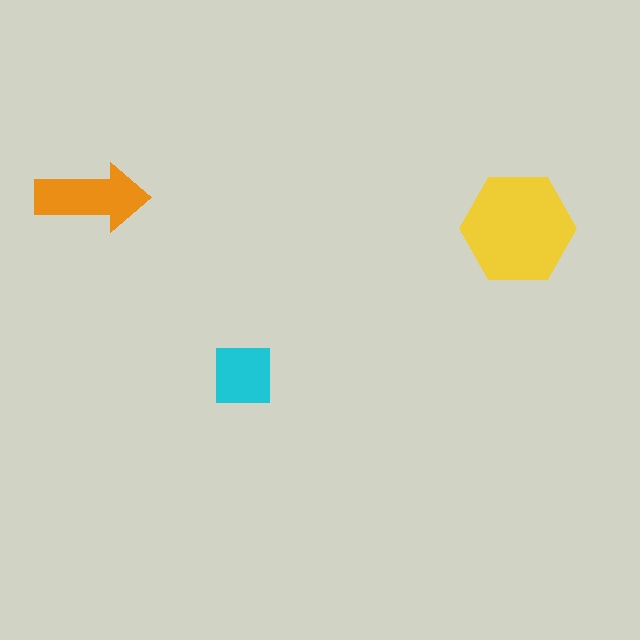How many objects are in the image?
There are 3 objects in the image.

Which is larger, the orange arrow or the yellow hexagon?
The yellow hexagon.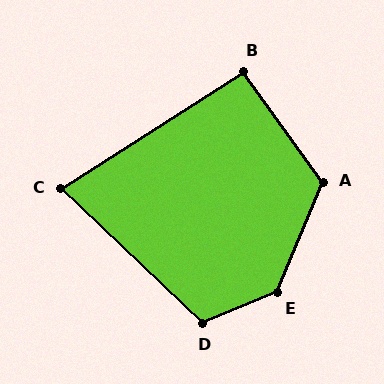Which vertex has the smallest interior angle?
C, at approximately 76 degrees.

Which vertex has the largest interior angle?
E, at approximately 135 degrees.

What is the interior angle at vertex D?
Approximately 114 degrees (obtuse).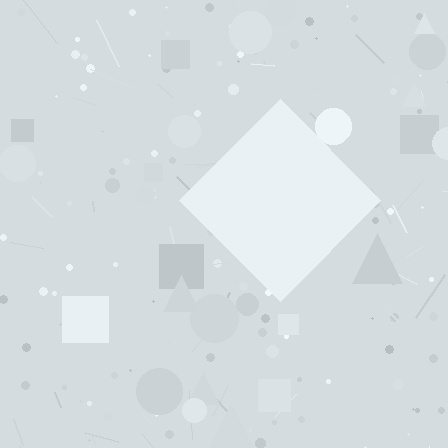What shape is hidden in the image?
A diamond is hidden in the image.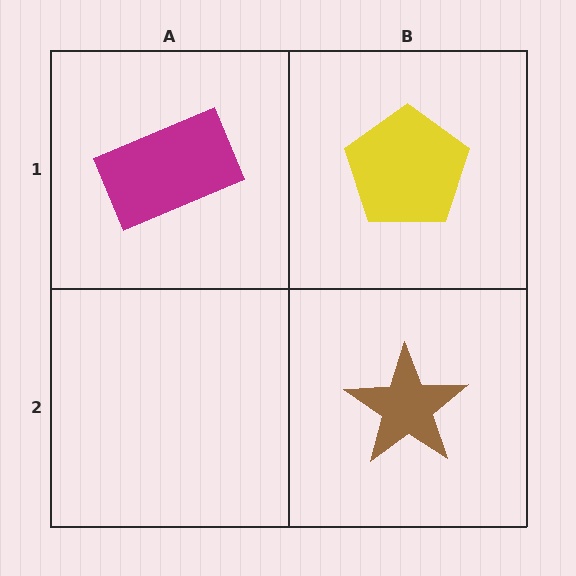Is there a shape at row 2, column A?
No, that cell is empty.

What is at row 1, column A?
A magenta rectangle.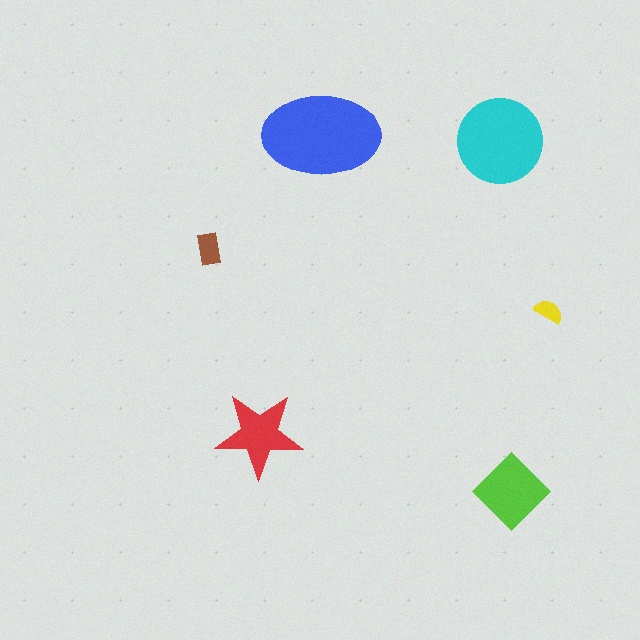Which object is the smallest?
The yellow semicircle.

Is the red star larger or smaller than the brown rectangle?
Larger.